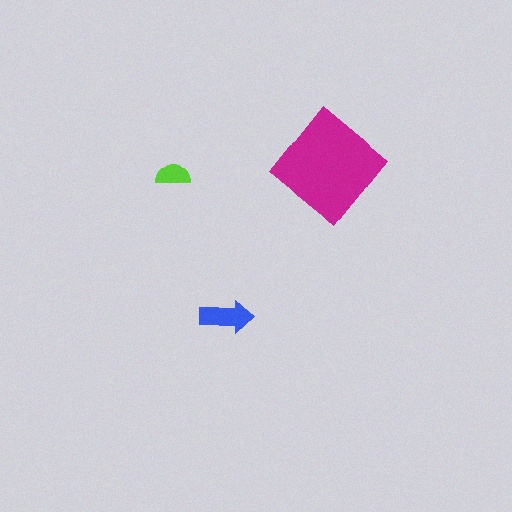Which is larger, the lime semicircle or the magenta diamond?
The magenta diamond.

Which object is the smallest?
The lime semicircle.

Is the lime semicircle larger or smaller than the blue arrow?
Smaller.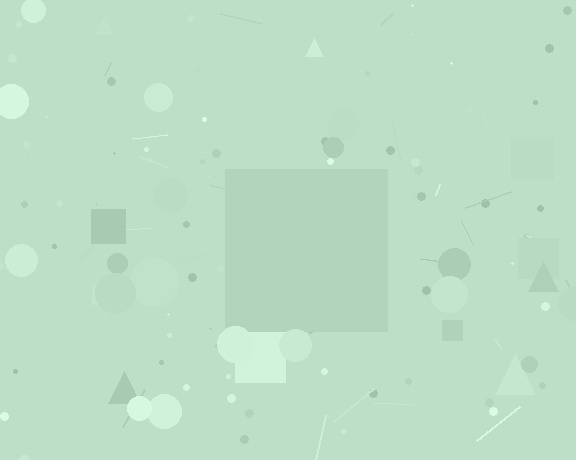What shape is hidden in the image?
A square is hidden in the image.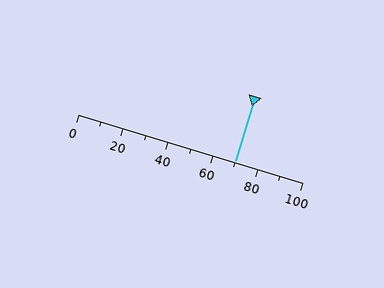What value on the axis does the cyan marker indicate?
The marker indicates approximately 70.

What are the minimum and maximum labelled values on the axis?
The axis runs from 0 to 100.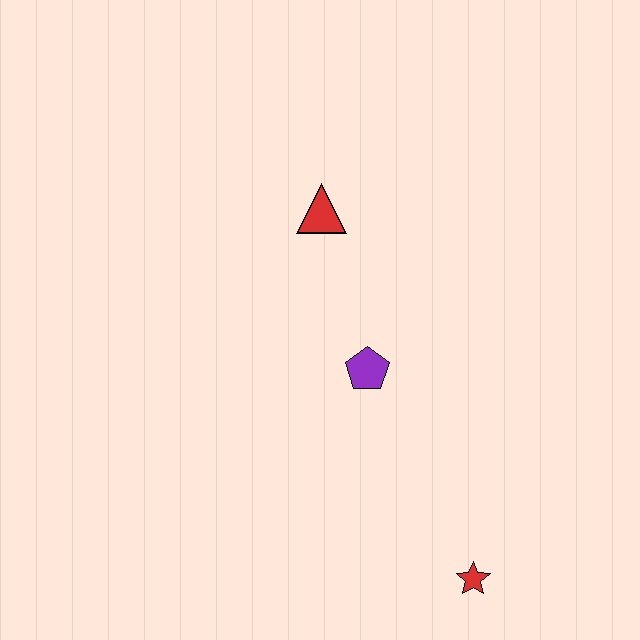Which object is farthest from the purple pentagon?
The red star is farthest from the purple pentagon.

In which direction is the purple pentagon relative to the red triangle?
The purple pentagon is below the red triangle.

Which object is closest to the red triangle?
The purple pentagon is closest to the red triangle.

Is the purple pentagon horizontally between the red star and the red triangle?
Yes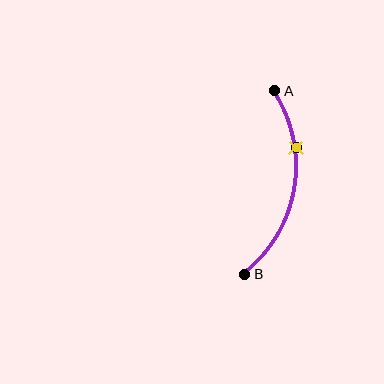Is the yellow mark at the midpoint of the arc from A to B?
No. The yellow mark lies on the arc but is closer to endpoint A. The arc midpoint would be at the point on the curve equidistant along the arc from both A and B.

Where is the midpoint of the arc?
The arc midpoint is the point on the curve farthest from the straight line joining A and B. It sits to the right of that line.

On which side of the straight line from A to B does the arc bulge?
The arc bulges to the right of the straight line connecting A and B.